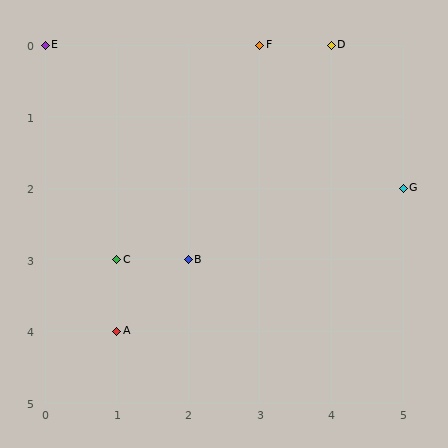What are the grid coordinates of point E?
Point E is at grid coordinates (0, 0).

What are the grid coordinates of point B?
Point B is at grid coordinates (2, 3).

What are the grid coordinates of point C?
Point C is at grid coordinates (1, 3).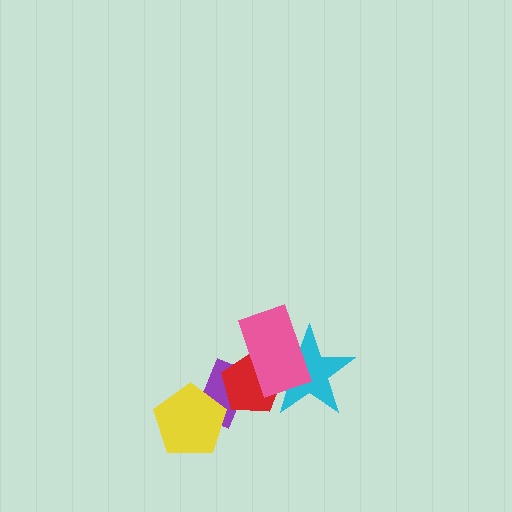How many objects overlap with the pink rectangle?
2 objects overlap with the pink rectangle.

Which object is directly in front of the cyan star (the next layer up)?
The red pentagon is directly in front of the cyan star.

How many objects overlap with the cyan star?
2 objects overlap with the cyan star.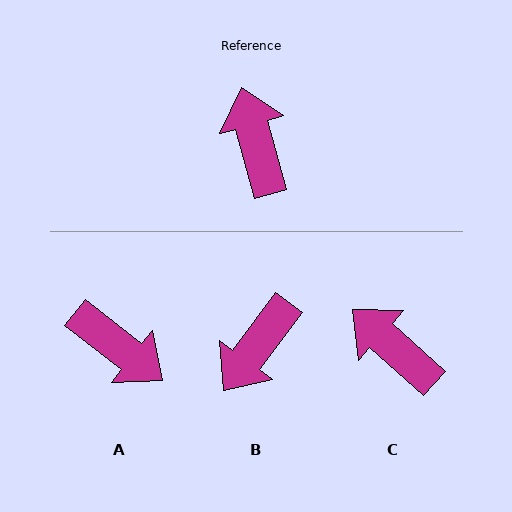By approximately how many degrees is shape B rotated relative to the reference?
Approximately 128 degrees counter-clockwise.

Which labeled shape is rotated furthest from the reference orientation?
A, about 143 degrees away.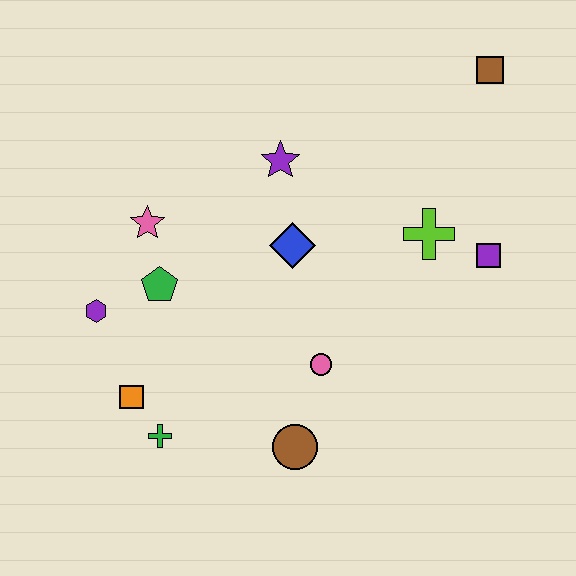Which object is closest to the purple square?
The lime cross is closest to the purple square.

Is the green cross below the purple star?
Yes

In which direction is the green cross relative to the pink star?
The green cross is below the pink star.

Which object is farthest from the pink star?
The brown square is farthest from the pink star.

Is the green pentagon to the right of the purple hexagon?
Yes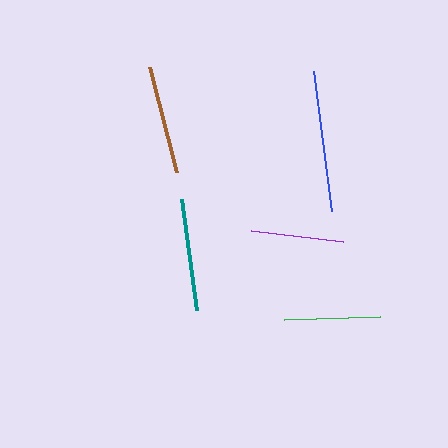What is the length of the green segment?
The green segment is approximately 96 pixels long.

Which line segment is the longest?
The blue line is the longest at approximately 141 pixels.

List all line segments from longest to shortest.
From longest to shortest: blue, teal, brown, green, purple.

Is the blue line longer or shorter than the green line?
The blue line is longer than the green line.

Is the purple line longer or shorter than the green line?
The green line is longer than the purple line.